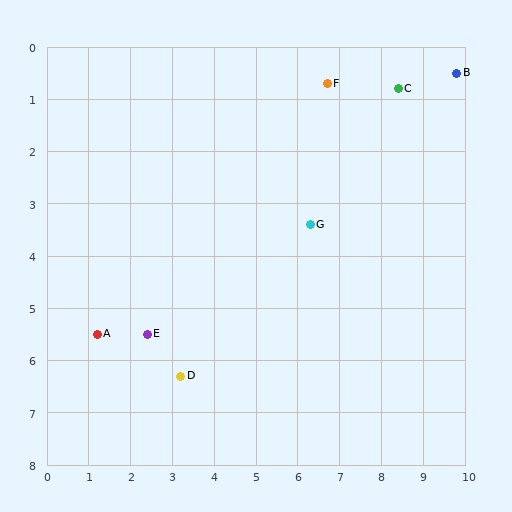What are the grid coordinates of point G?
Point G is at approximately (6.3, 3.4).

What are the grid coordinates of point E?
Point E is at approximately (2.4, 5.5).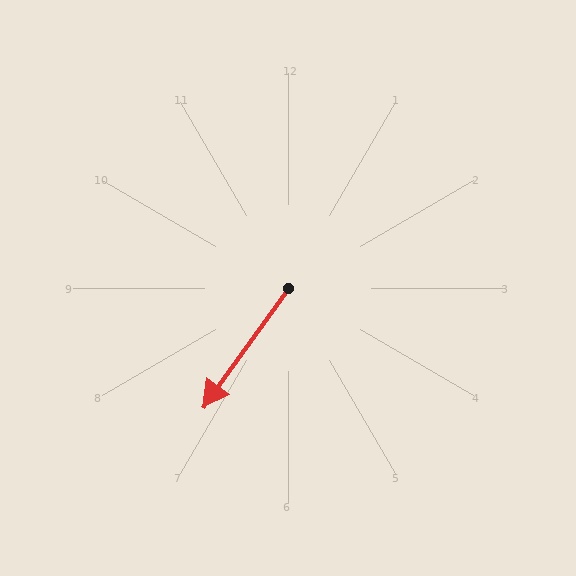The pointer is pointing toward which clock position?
Roughly 7 o'clock.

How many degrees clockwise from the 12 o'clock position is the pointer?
Approximately 216 degrees.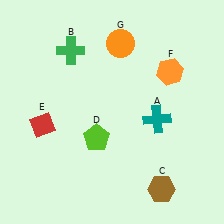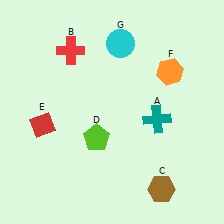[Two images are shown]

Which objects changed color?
B changed from green to red. G changed from orange to cyan.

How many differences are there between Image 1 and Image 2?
There are 2 differences between the two images.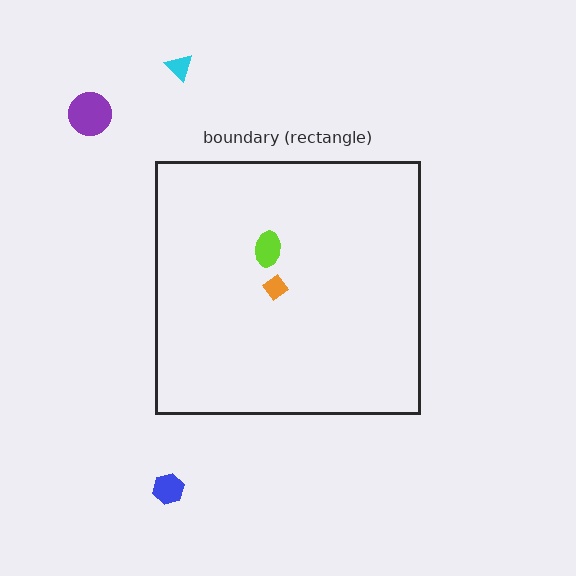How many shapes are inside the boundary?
2 inside, 3 outside.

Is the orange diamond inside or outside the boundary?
Inside.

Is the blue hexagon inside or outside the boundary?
Outside.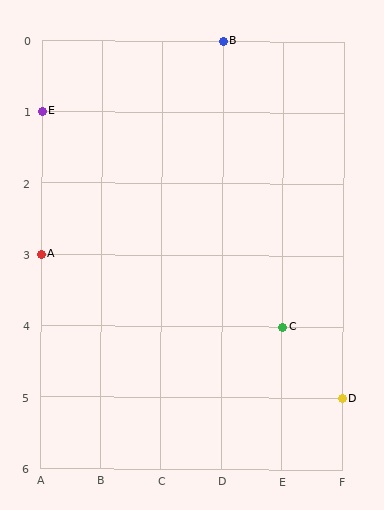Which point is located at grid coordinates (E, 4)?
Point C is at (E, 4).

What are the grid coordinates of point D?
Point D is at grid coordinates (F, 5).